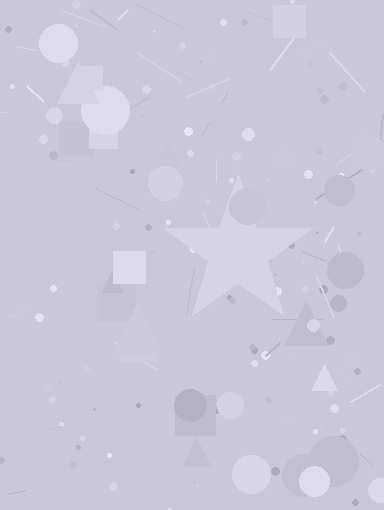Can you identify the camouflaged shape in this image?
The camouflaged shape is a star.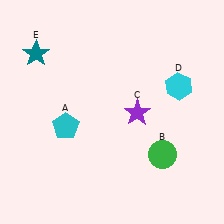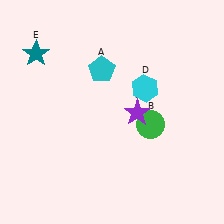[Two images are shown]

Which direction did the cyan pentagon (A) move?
The cyan pentagon (A) moved up.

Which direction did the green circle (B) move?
The green circle (B) moved up.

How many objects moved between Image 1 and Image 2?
3 objects moved between the two images.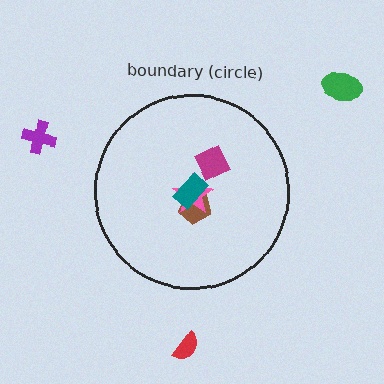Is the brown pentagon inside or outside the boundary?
Inside.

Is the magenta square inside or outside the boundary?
Inside.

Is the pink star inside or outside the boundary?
Inside.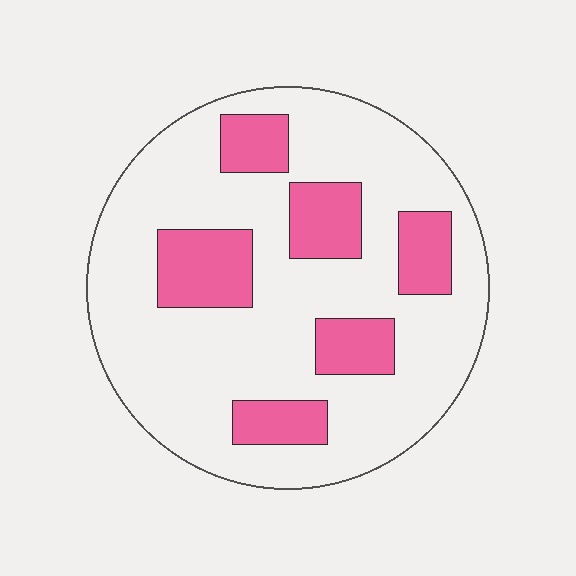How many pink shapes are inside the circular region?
6.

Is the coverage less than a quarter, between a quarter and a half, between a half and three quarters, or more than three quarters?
Less than a quarter.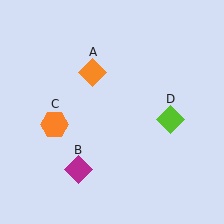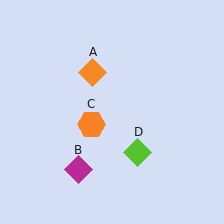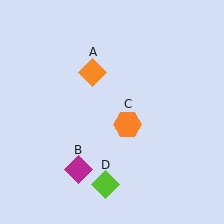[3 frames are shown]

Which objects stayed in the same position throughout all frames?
Orange diamond (object A) and magenta diamond (object B) remained stationary.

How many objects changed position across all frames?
2 objects changed position: orange hexagon (object C), lime diamond (object D).